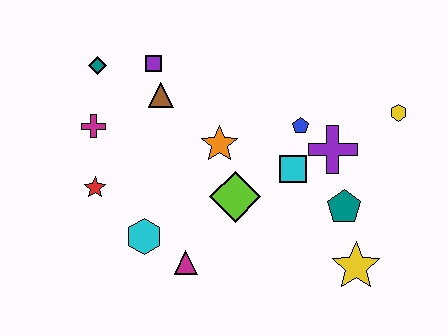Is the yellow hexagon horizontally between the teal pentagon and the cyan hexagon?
No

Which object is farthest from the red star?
The yellow hexagon is farthest from the red star.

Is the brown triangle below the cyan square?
No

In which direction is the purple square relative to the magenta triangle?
The purple square is above the magenta triangle.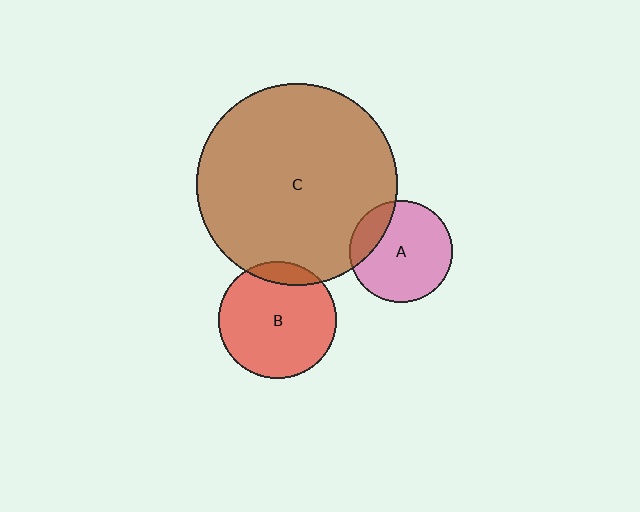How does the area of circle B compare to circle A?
Approximately 1.3 times.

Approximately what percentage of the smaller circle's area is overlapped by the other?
Approximately 10%.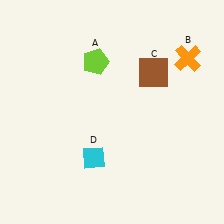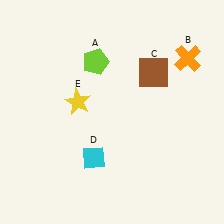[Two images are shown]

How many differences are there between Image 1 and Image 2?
There is 1 difference between the two images.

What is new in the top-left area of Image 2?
A yellow star (E) was added in the top-left area of Image 2.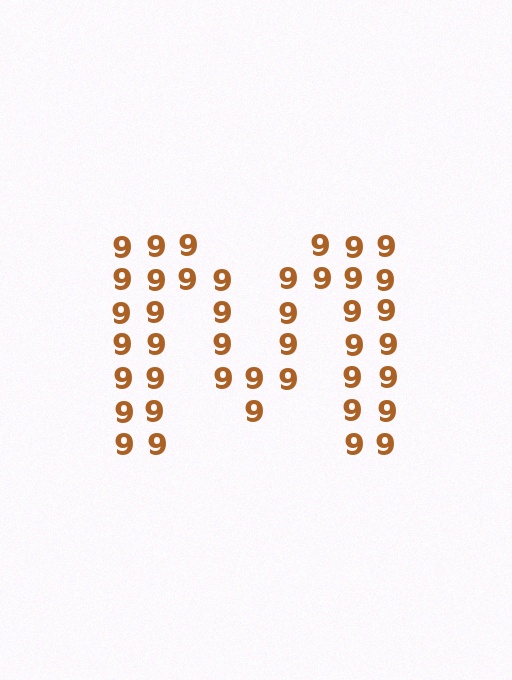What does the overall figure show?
The overall figure shows the letter M.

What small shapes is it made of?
It is made of small digit 9's.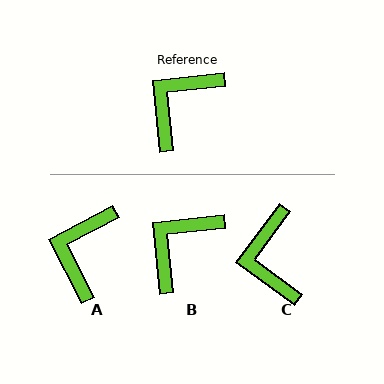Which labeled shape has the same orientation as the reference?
B.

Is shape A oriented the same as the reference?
No, it is off by about 21 degrees.